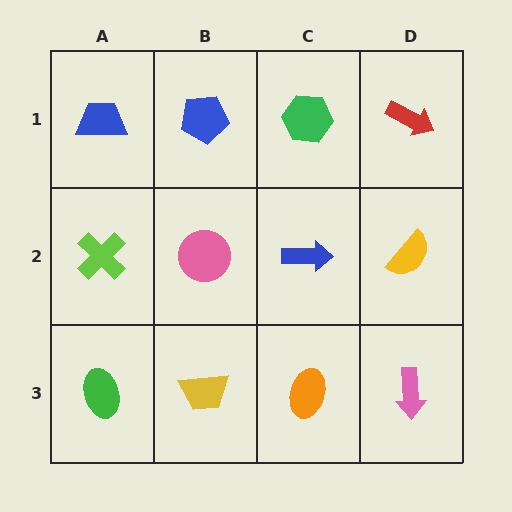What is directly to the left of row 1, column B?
A blue trapezoid.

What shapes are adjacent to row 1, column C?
A blue arrow (row 2, column C), a blue pentagon (row 1, column B), a red arrow (row 1, column D).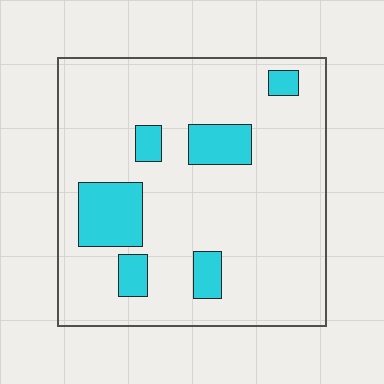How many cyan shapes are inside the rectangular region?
6.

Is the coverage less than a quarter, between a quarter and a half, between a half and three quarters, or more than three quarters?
Less than a quarter.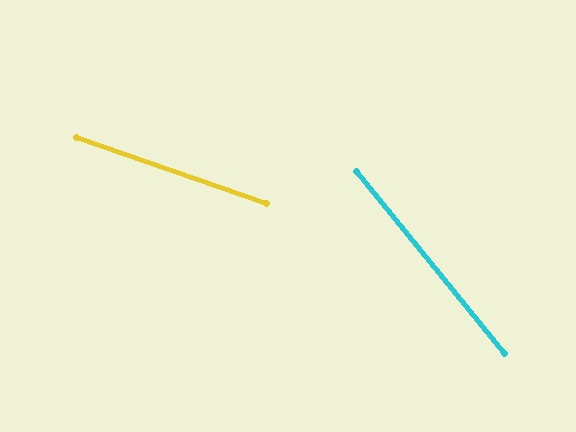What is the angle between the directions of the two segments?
Approximately 32 degrees.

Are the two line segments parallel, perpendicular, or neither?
Neither parallel nor perpendicular — they differ by about 32°.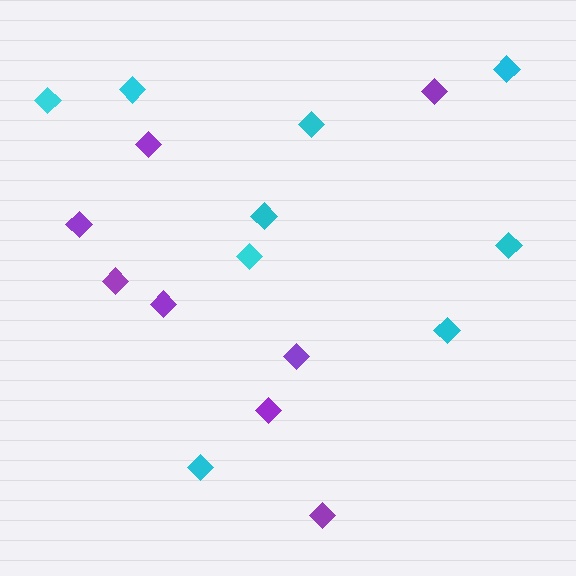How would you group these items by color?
There are 2 groups: one group of purple diamonds (8) and one group of cyan diamonds (9).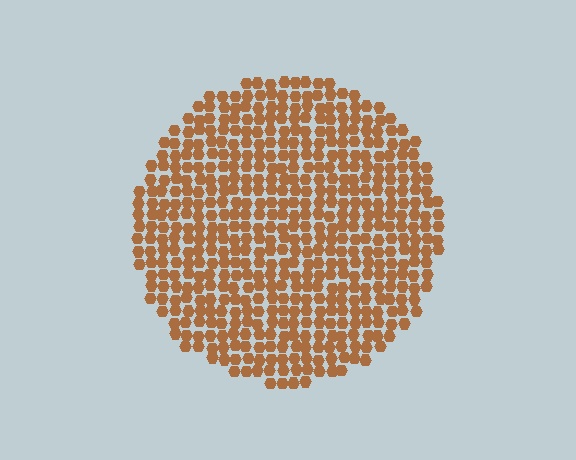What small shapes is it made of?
It is made of small hexagons.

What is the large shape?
The large shape is a circle.